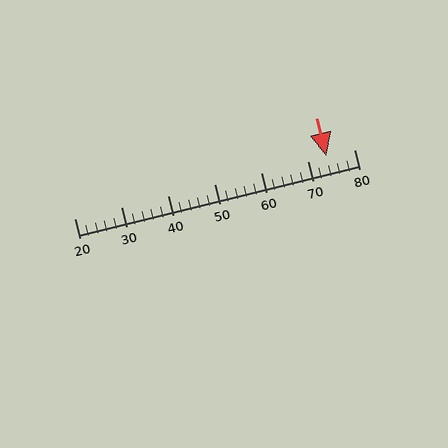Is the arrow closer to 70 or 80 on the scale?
The arrow is closer to 70.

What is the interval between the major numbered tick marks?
The major tick marks are spaced 10 units apart.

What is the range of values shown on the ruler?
The ruler shows values from 20 to 80.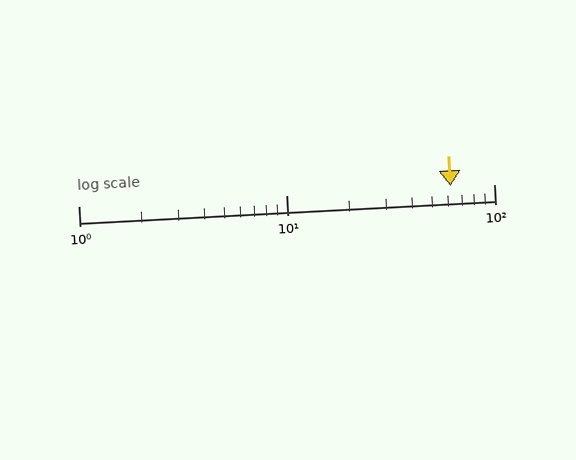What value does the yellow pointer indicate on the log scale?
The pointer indicates approximately 62.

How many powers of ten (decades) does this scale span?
The scale spans 2 decades, from 1 to 100.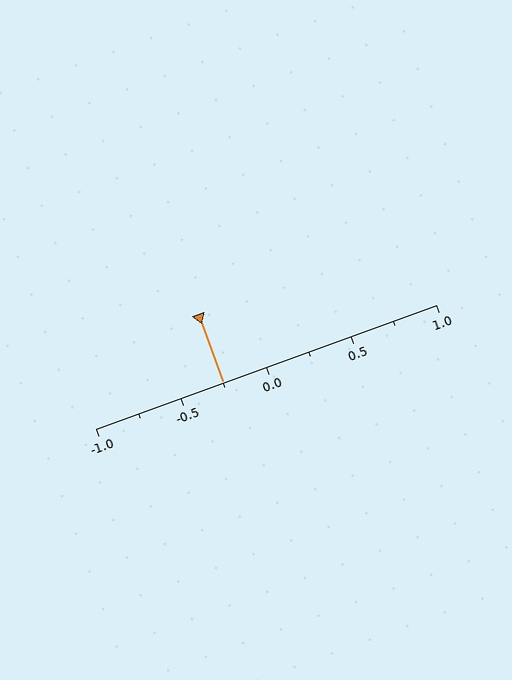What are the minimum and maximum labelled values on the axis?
The axis runs from -1.0 to 1.0.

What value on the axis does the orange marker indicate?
The marker indicates approximately -0.25.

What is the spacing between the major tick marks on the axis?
The major ticks are spaced 0.5 apart.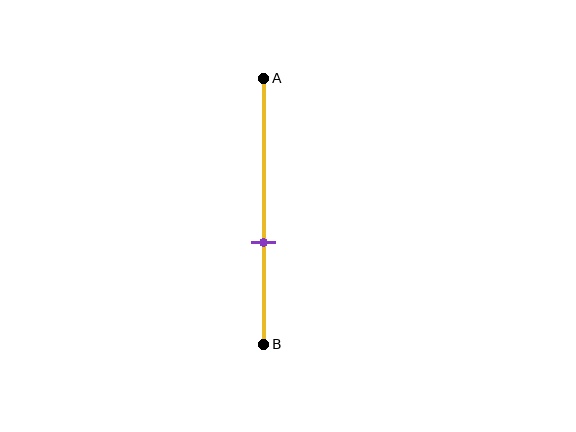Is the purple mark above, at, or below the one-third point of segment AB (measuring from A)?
The purple mark is below the one-third point of segment AB.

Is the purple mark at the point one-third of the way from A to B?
No, the mark is at about 60% from A, not at the 33% one-third point.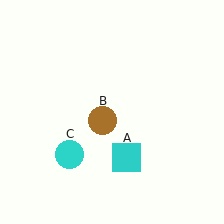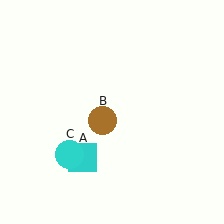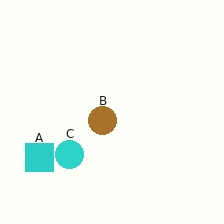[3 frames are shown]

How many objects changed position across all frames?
1 object changed position: cyan square (object A).